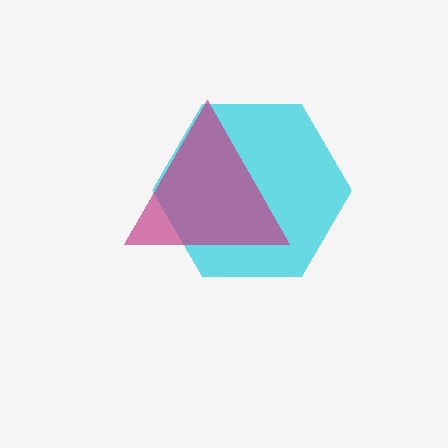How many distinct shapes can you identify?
There are 2 distinct shapes: a cyan hexagon, a magenta triangle.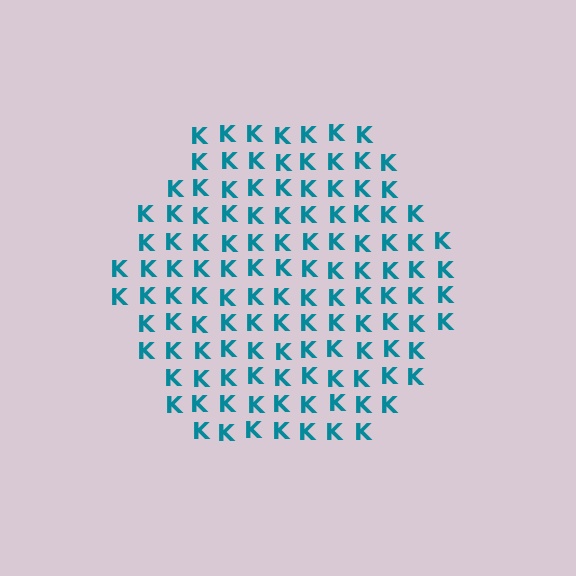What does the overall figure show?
The overall figure shows a hexagon.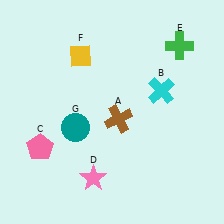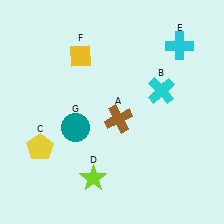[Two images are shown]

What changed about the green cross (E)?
In Image 1, E is green. In Image 2, it changed to cyan.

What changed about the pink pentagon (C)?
In Image 1, C is pink. In Image 2, it changed to yellow.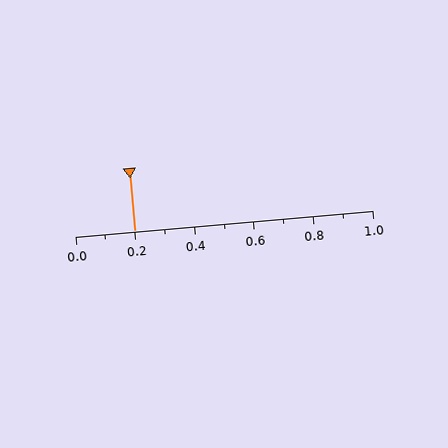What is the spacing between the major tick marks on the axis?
The major ticks are spaced 0.2 apart.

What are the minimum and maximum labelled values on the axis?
The axis runs from 0.0 to 1.0.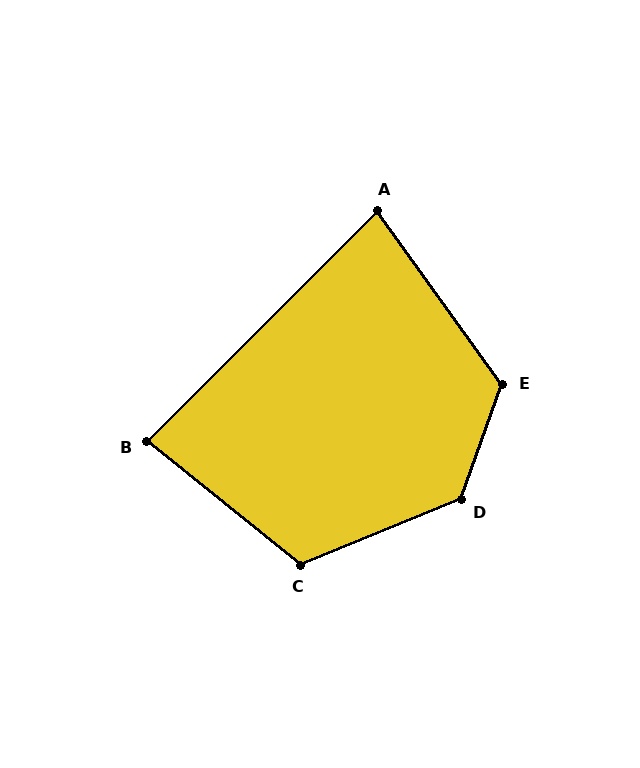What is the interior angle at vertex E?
Approximately 125 degrees (obtuse).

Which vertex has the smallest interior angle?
A, at approximately 81 degrees.